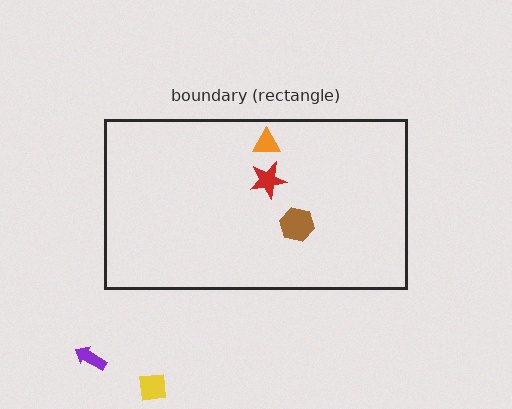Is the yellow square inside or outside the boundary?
Outside.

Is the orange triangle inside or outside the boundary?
Inside.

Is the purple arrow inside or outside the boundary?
Outside.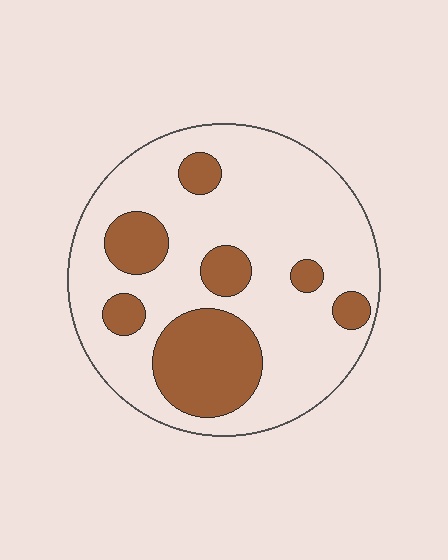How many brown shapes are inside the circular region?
7.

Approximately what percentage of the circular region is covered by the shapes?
Approximately 25%.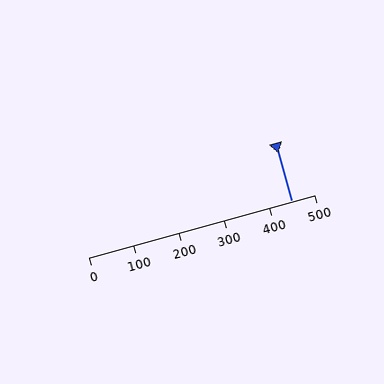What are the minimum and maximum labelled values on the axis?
The axis runs from 0 to 500.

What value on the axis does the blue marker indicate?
The marker indicates approximately 450.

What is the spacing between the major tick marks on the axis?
The major ticks are spaced 100 apart.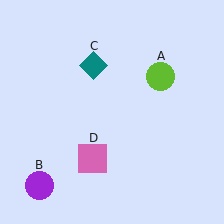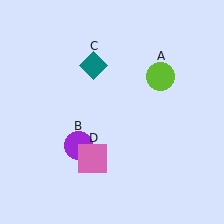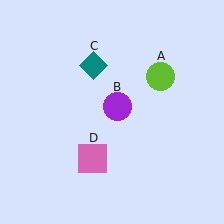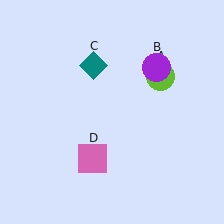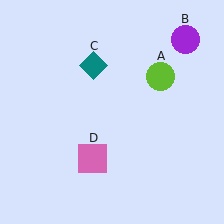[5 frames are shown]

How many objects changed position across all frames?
1 object changed position: purple circle (object B).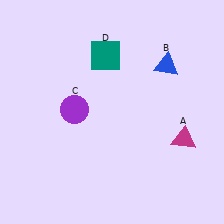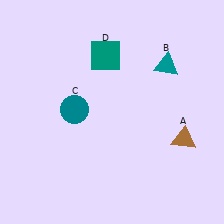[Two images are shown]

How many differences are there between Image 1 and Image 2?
There are 3 differences between the two images.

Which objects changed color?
A changed from magenta to brown. B changed from blue to teal. C changed from purple to teal.